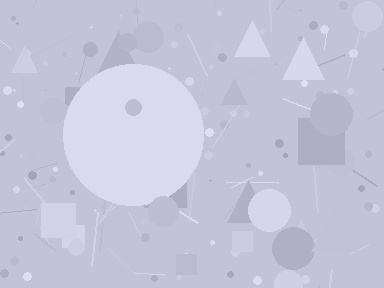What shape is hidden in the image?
A circle is hidden in the image.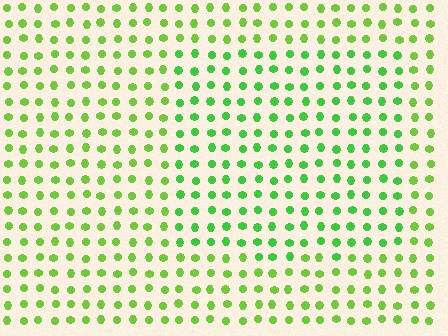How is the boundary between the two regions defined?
The boundary is defined purely by a slight shift in hue (about 23 degrees). Spacing, size, and orientation are identical on both sides.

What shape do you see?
I see a rectangle.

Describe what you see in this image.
The image is filled with small lime elements in a uniform arrangement. A rectangle-shaped region is visible where the elements are tinted to a slightly different hue, forming a subtle color boundary.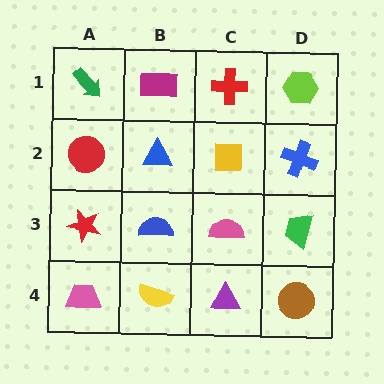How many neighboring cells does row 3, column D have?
3.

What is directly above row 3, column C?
A yellow square.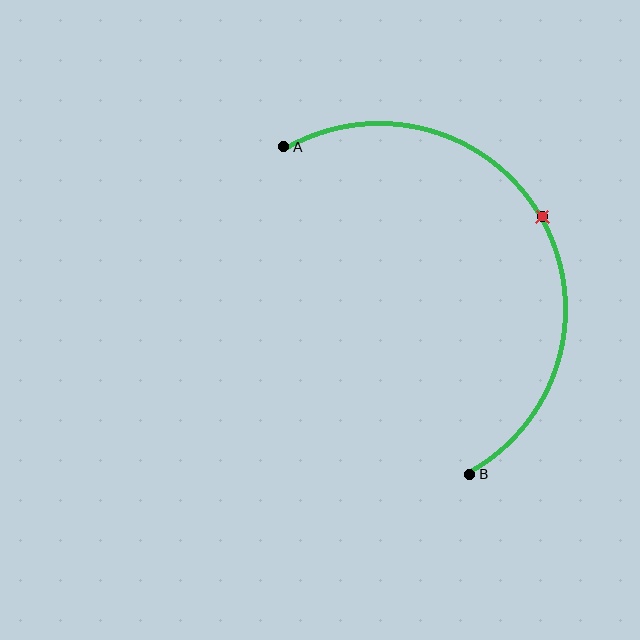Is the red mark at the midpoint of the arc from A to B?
Yes. The red mark lies on the arc at equal arc-length from both A and B — it is the arc midpoint.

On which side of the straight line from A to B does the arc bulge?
The arc bulges to the right of the straight line connecting A and B.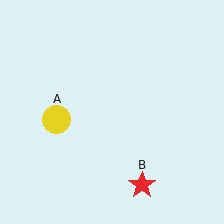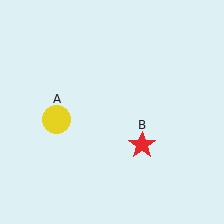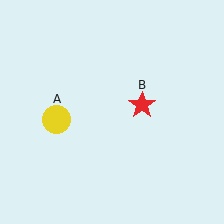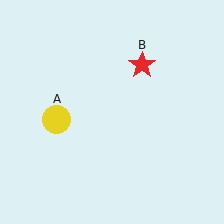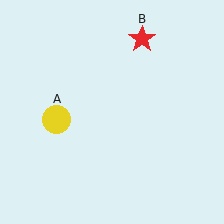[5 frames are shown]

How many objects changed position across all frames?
1 object changed position: red star (object B).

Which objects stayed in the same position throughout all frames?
Yellow circle (object A) remained stationary.